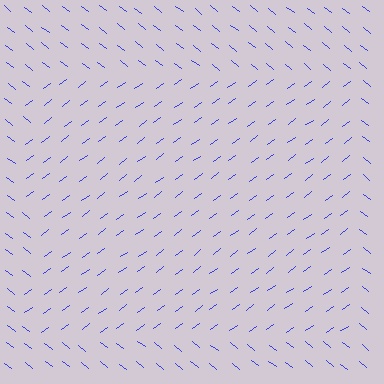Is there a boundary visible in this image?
Yes, there is a texture boundary formed by a change in line orientation.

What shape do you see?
I see a rectangle.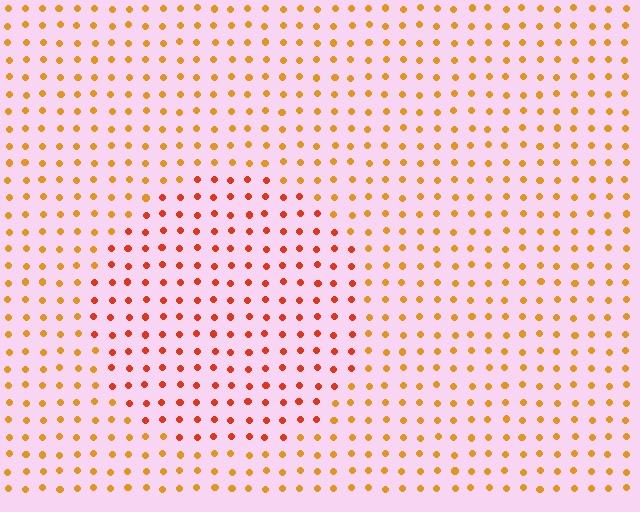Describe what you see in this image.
The image is filled with small orange elements in a uniform arrangement. A circle-shaped region is visible where the elements are tinted to a slightly different hue, forming a subtle color boundary.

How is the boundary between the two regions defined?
The boundary is defined purely by a slight shift in hue (about 29 degrees). Spacing, size, and orientation are identical on both sides.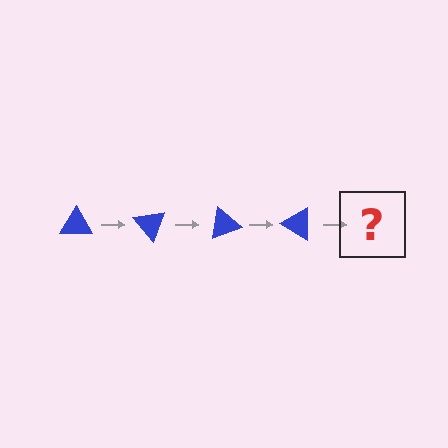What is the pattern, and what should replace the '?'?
The pattern is that the triangle rotates 50 degrees each step. The '?' should be a blue triangle rotated 200 degrees.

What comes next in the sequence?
The next element should be a blue triangle rotated 200 degrees.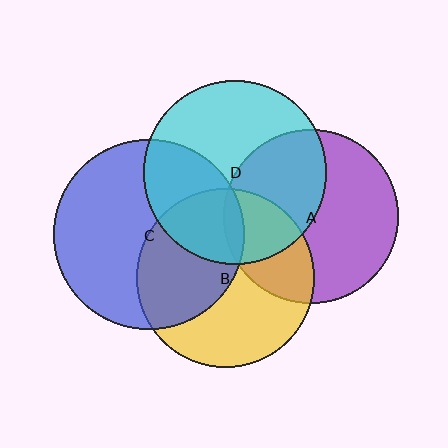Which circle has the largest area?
Circle C (blue).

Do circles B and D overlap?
Yes.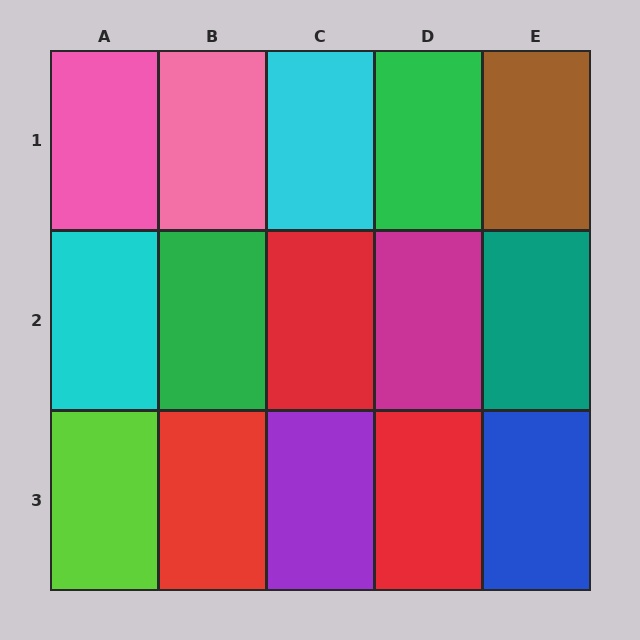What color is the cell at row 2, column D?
Magenta.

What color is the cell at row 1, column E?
Brown.